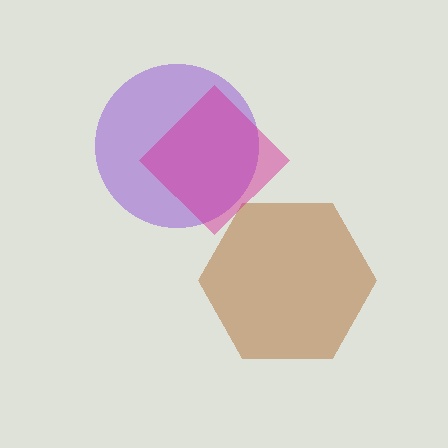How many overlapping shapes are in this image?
There are 3 overlapping shapes in the image.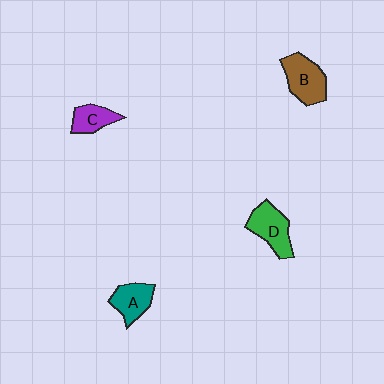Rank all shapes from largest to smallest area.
From largest to smallest: B (brown), D (green), A (teal), C (purple).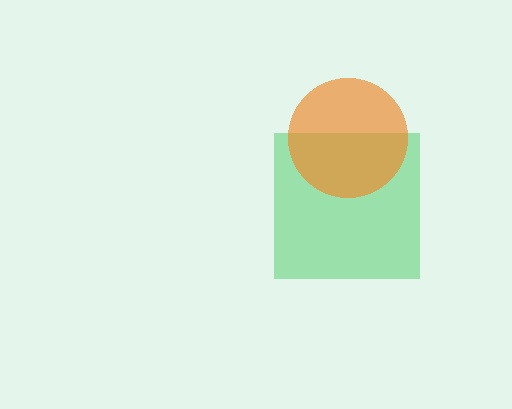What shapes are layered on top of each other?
The layered shapes are: a green square, an orange circle.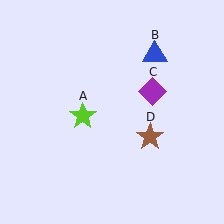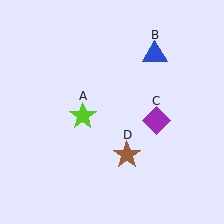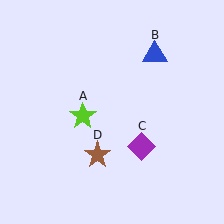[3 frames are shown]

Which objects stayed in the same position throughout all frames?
Lime star (object A) and blue triangle (object B) remained stationary.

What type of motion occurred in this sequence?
The purple diamond (object C), brown star (object D) rotated clockwise around the center of the scene.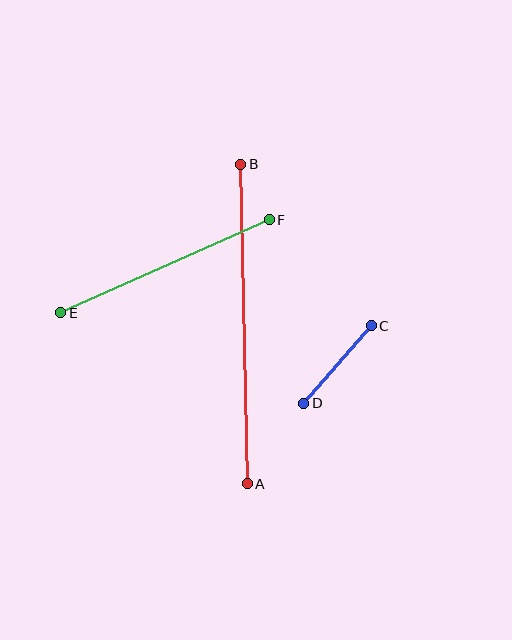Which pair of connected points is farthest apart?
Points A and B are farthest apart.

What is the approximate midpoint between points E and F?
The midpoint is at approximately (165, 266) pixels.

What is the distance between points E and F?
The distance is approximately 228 pixels.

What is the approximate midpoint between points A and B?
The midpoint is at approximately (244, 324) pixels.